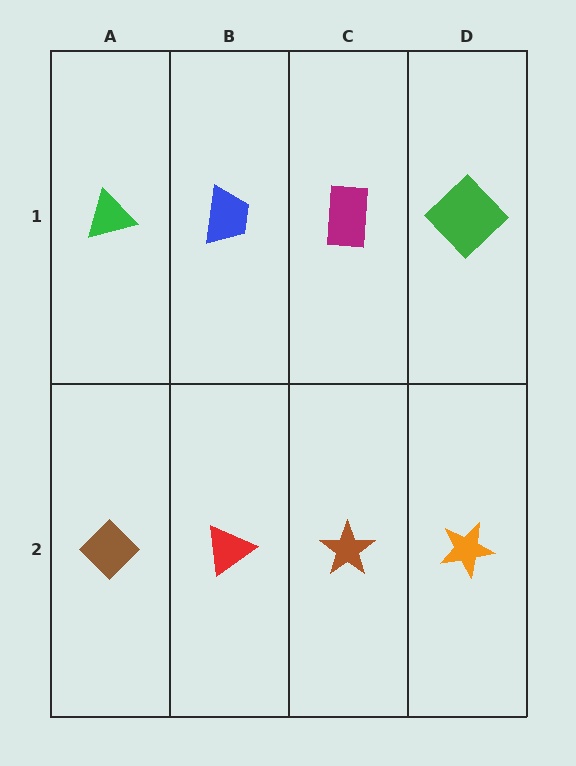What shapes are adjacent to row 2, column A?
A green triangle (row 1, column A), a red triangle (row 2, column B).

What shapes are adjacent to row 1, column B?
A red triangle (row 2, column B), a green triangle (row 1, column A), a magenta rectangle (row 1, column C).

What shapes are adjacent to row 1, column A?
A brown diamond (row 2, column A), a blue trapezoid (row 1, column B).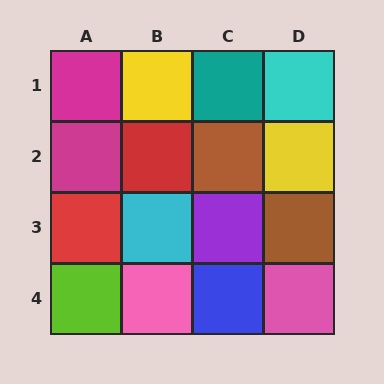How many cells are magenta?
2 cells are magenta.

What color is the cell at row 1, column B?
Yellow.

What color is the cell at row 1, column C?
Teal.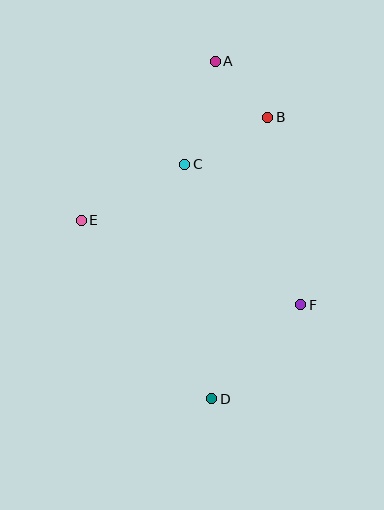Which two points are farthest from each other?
Points A and D are farthest from each other.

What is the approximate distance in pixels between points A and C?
The distance between A and C is approximately 107 pixels.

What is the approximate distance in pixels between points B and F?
The distance between B and F is approximately 191 pixels.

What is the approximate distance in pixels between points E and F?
The distance between E and F is approximately 235 pixels.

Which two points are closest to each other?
Points A and B are closest to each other.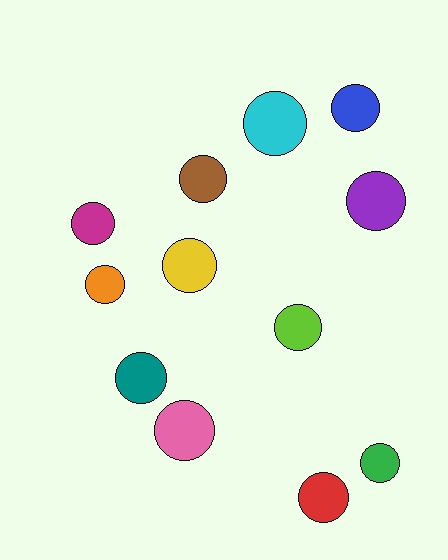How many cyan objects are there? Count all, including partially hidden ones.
There is 1 cyan object.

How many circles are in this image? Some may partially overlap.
There are 12 circles.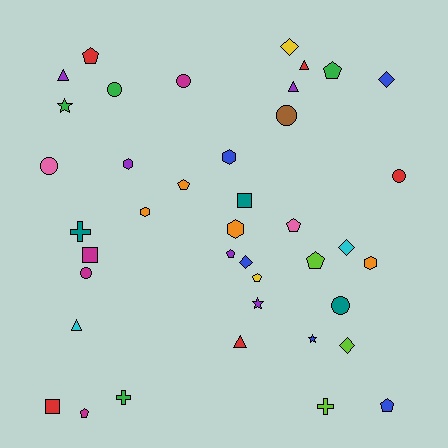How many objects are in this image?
There are 40 objects.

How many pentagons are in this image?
There are 9 pentagons.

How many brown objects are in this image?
There is 1 brown object.